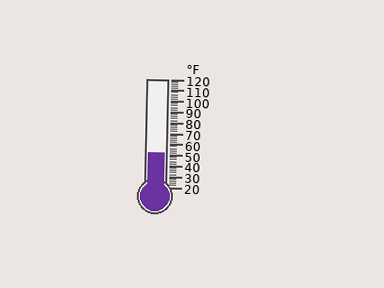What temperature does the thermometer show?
The thermometer shows approximately 52°F.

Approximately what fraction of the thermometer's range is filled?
The thermometer is filled to approximately 30% of its range.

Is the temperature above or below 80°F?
The temperature is below 80°F.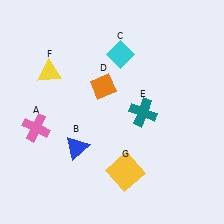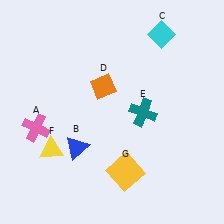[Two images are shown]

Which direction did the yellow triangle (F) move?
The yellow triangle (F) moved down.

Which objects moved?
The objects that moved are: the cyan diamond (C), the yellow triangle (F).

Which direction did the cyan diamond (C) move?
The cyan diamond (C) moved right.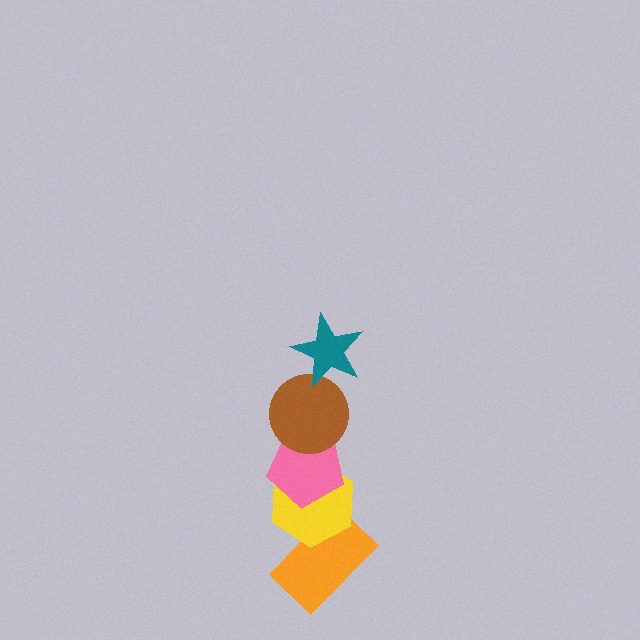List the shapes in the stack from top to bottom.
From top to bottom: the teal star, the brown circle, the pink pentagon, the yellow hexagon, the orange rectangle.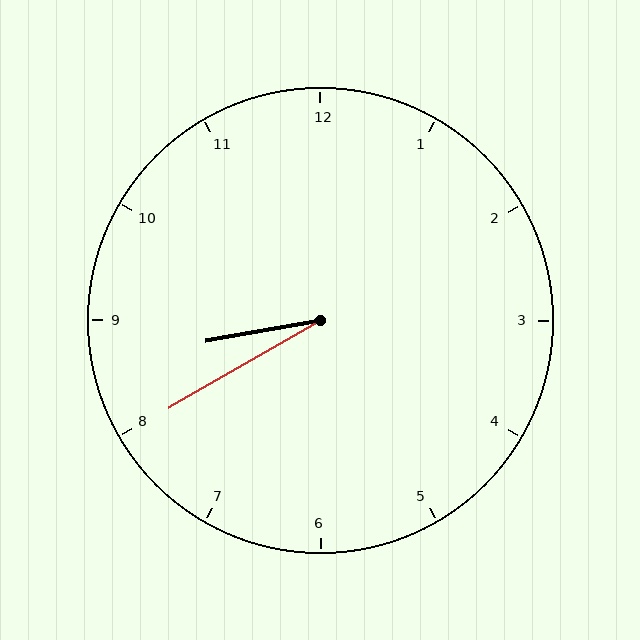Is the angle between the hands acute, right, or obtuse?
It is acute.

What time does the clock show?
8:40.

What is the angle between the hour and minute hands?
Approximately 20 degrees.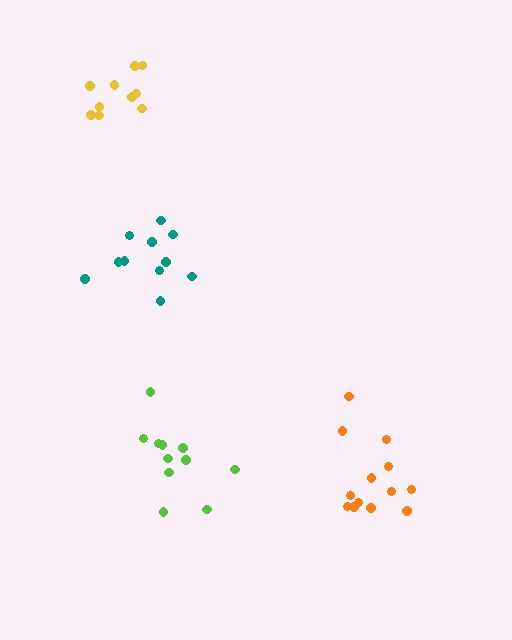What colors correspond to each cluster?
The clusters are colored: yellow, orange, lime, teal.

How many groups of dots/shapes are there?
There are 4 groups.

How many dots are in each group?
Group 1: 10 dots, Group 2: 13 dots, Group 3: 11 dots, Group 4: 11 dots (45 total).